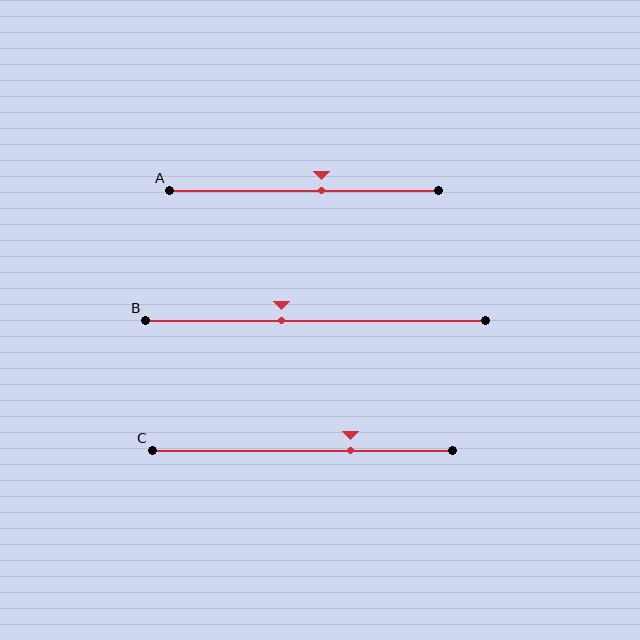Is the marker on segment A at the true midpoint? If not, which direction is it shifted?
No, the marker on segment A is shifted to the right by about 6% of the segment length.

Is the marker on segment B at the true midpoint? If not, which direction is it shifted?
No, the marker on segment B is shifted to the left by about 10% of the segment length.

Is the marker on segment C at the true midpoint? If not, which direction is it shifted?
No, the marker on segment C is shifted to the right by about 16% of the segment length.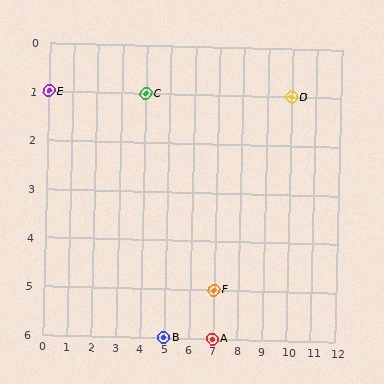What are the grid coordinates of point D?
Point D is at grid coordinates (10, 1).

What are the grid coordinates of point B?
Point B is at grid coordinates (5, 6).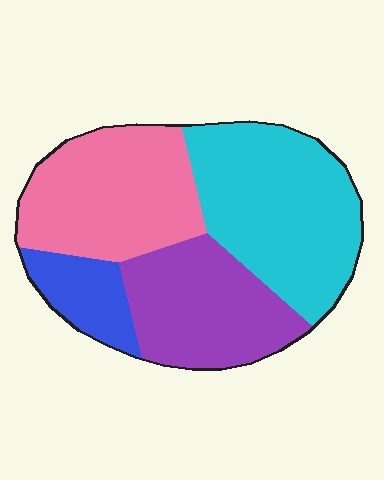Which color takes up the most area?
Cyan, at roughly 35%.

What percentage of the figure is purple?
Purple takes up less than a quarter of the figure.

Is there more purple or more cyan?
Cyan.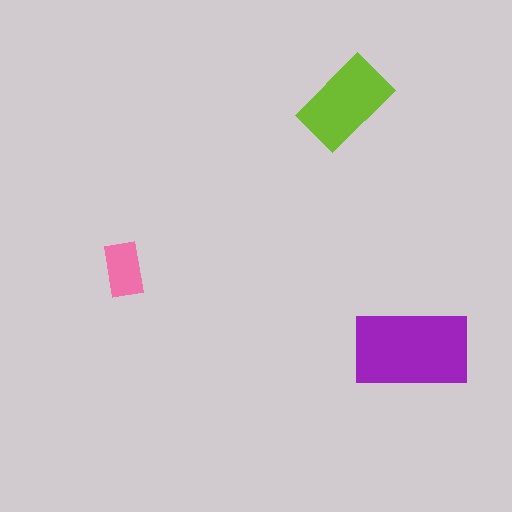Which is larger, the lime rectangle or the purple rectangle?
The purple one.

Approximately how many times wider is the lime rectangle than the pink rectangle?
About 1.5 times wider.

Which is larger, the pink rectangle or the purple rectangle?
The purple one.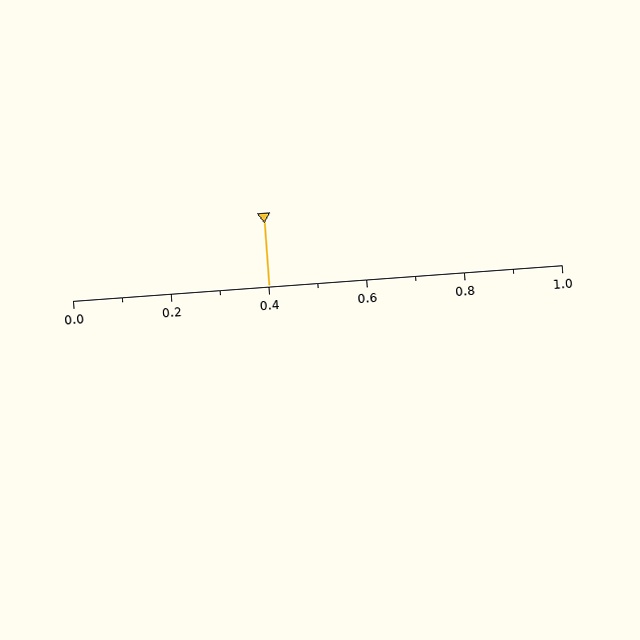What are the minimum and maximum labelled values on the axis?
The axis runs from 0.0 to 1.0.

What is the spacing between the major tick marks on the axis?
The major ticks are spaced 0.2 apart.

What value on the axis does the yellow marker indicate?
The marker indicates approximately 0.4.